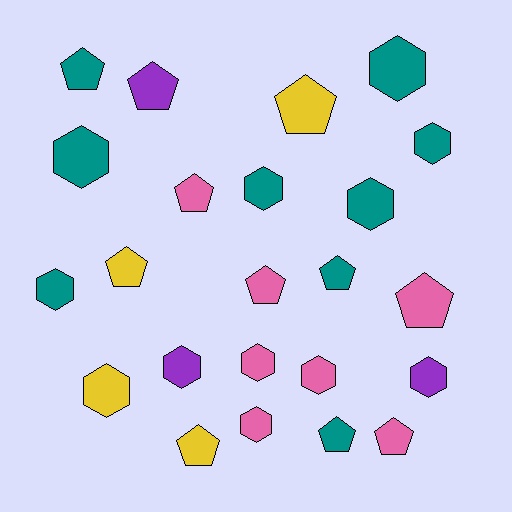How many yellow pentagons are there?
There are 3 yellow pentagons.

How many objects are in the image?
There are 23 objects.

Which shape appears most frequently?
Hexagon, with 12 objects.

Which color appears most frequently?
Teal, with 9 objects.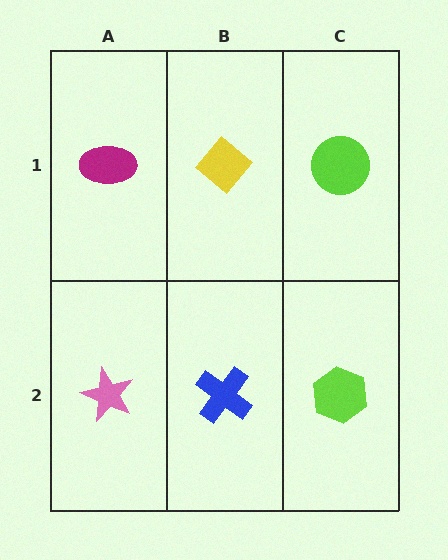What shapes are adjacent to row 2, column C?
A lime circle (row 1, column C), a blue cross (row 2, column B).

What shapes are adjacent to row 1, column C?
A lime hexagon (row 2, column C), a yellow diamond (row 1, column B).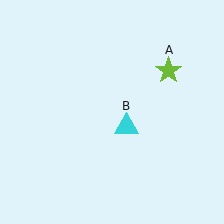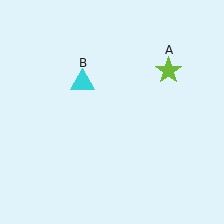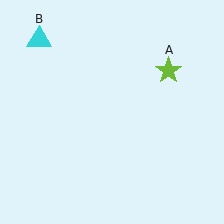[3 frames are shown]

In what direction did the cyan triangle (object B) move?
The cyan triangle (object B) moved up and to the left.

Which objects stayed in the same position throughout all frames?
Lime star (object A) remained stationary.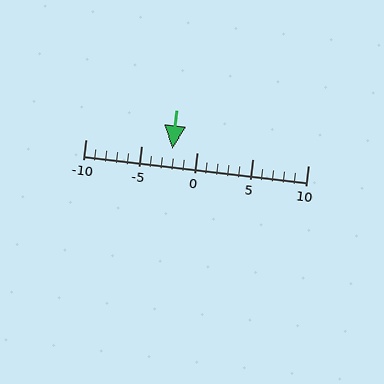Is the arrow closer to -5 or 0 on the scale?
The arrow is closer to 0.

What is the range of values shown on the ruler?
The ruler shows values from -10 to 10.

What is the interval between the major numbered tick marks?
The major tick marks are spaced 5 units apart.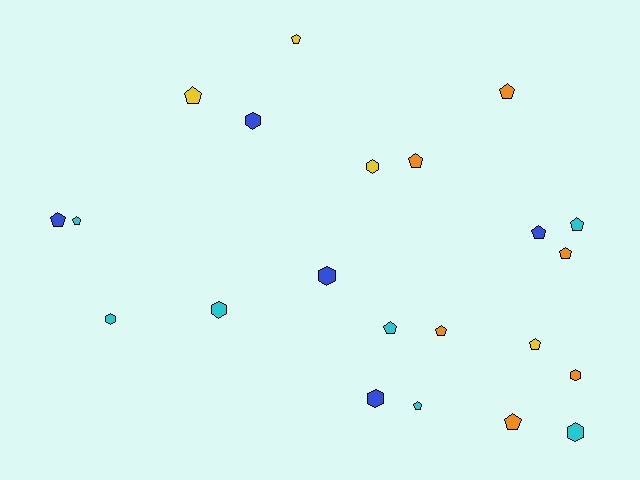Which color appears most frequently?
Cyan, with 7 objects.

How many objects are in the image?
There are 22 objects.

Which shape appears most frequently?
Pentagon, with 14 objects.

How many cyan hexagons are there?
There are 3 cyan hexagons.